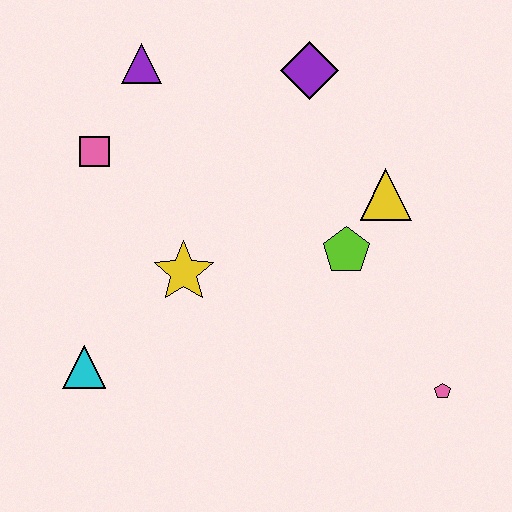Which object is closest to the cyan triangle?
The yellow star is closest to the cyan triangle.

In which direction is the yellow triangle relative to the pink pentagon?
The yellow triangle is above the pink pentagon.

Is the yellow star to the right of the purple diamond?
No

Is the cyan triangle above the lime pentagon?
No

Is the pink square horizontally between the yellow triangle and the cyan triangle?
Yes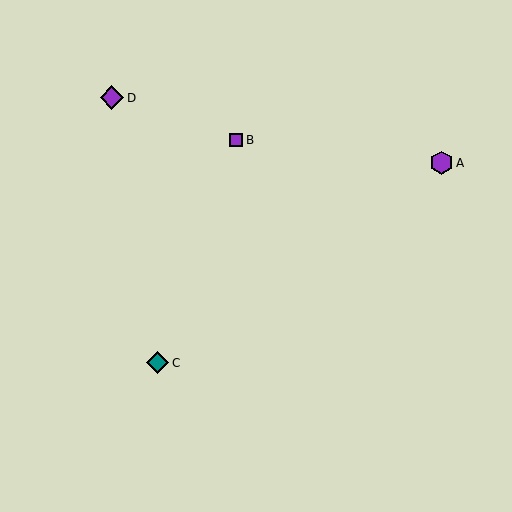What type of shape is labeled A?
Shape A is a purple hexagon.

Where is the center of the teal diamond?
The center of the teal diamond is at (158, 363).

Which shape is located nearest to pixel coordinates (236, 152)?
The purple square (labeled B) at (236, 140) is nearest to that location.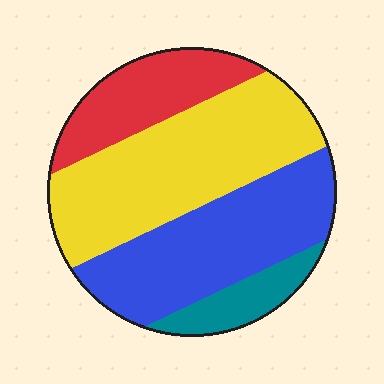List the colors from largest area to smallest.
From largest to smallest: yellow, blue, red, teal.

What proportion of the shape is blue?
Blue covers around 35% of the shape.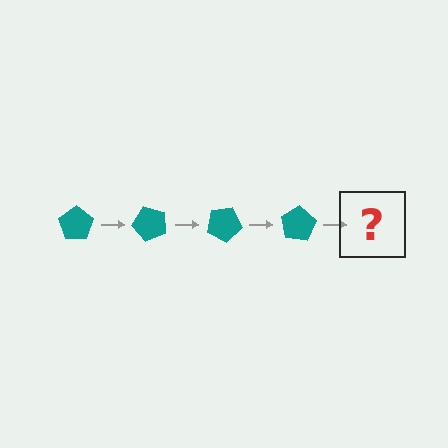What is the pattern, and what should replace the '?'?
The pattern is that the pentagon rotates 50 degrees each step. The '?' should be a teal pentagon rotated 200 degrees.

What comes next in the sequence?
The next element should be a teal pentagon rotated 200 degrees.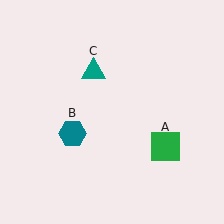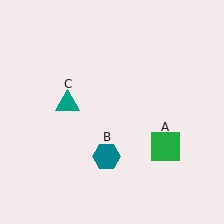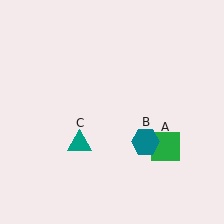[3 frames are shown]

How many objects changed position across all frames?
2 objects changed position: teal hexagon (object B), teal triangle (object C).